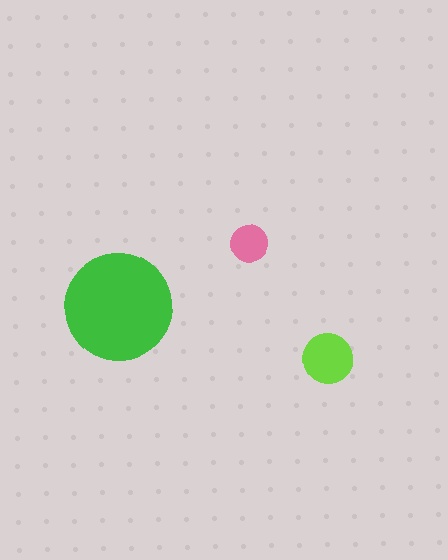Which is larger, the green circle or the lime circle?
The green one.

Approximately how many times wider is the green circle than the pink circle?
About 3 times wider.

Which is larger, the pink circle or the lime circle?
The lime one.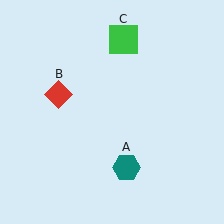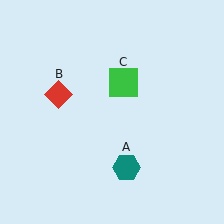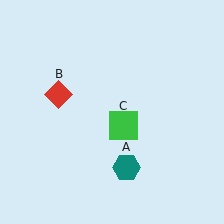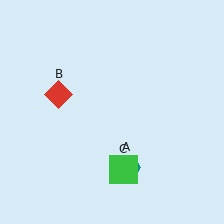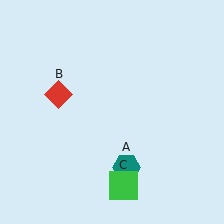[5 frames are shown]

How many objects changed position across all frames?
1 object changed position: green square (object C).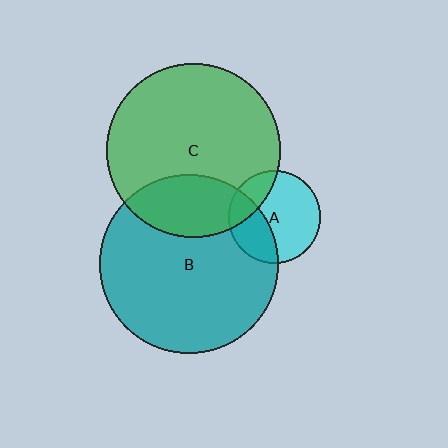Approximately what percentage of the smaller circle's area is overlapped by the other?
Approximately 20%.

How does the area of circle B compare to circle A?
Approximately 3.7 times.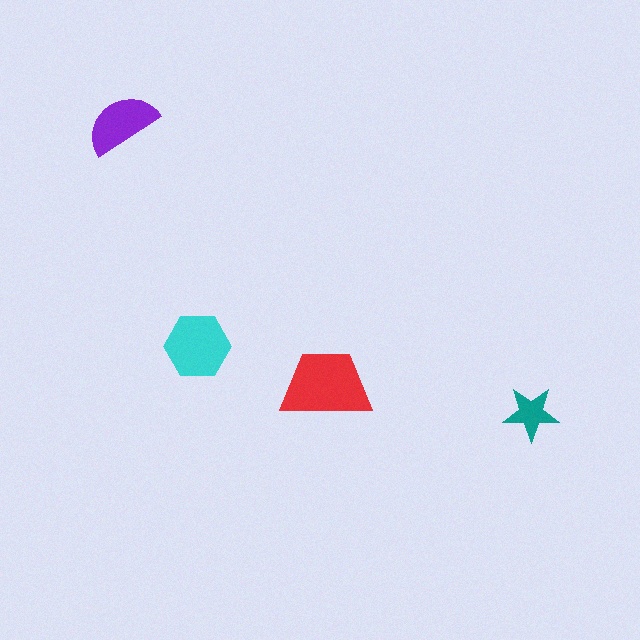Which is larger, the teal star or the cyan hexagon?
The cyan hexagon.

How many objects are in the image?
There are 4 objects in the image.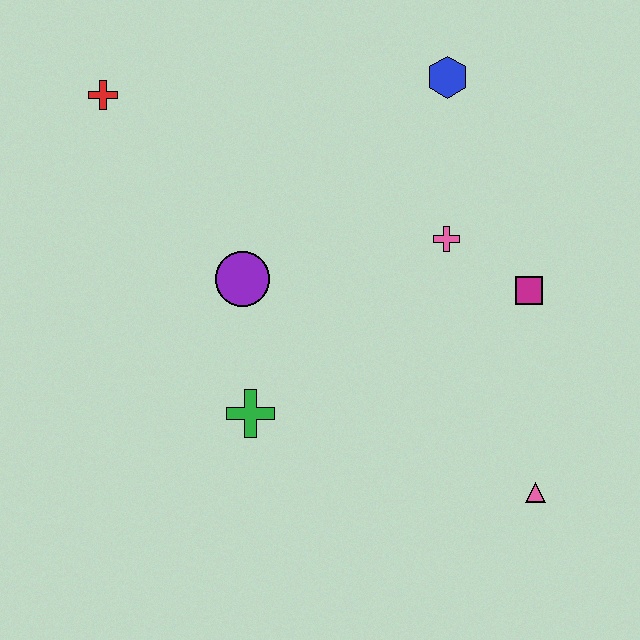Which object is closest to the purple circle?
The green cross is closest to the purple circle.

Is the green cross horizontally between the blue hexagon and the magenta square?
No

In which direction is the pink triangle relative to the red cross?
The pink triangle is to the right of the red cross.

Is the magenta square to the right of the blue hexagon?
Yes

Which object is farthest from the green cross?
The blue hexagon is farthest from the green cross.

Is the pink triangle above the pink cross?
No